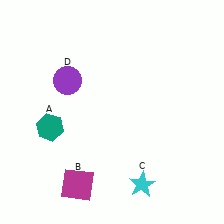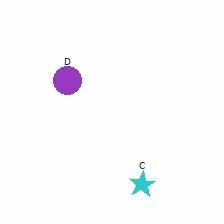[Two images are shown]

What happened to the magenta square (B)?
The magenta square (B) was removed in Image 2. It was in the bottom-left area of Image 1.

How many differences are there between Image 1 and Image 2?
There are 2 differences between the two images.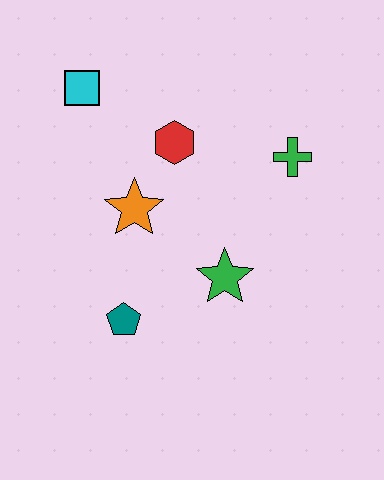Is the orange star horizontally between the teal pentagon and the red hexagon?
Yes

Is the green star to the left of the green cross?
Yes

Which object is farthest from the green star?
The cyan square is farthest from the green star.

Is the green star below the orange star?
Yes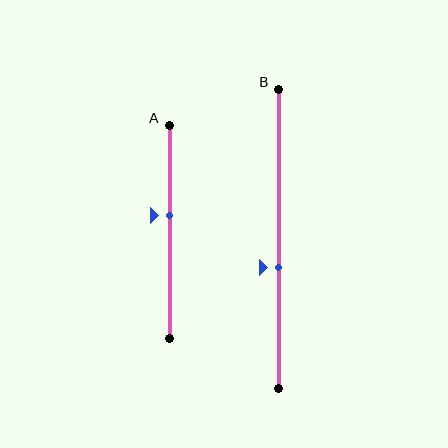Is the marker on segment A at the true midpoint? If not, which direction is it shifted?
No, the marker on segment A is shifted upward by about 8% of the segment length.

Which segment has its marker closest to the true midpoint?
Segment A has its marker closest to the true midpoint.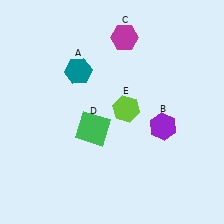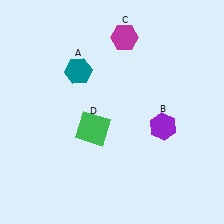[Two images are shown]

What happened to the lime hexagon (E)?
The lime hexagon (E) was removed in Image 2. It was in the top-right area of Image 1.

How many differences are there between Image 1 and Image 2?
There is 1 difference between the two images.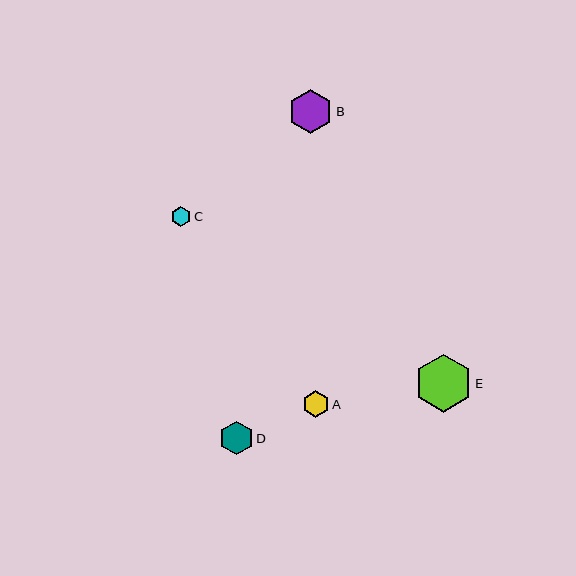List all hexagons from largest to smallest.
From largest to smallest: E, B, D, A, C.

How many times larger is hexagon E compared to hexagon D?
Hexagon E is approximately 1.7 times the size of hexagon D.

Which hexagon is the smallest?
Hexagon C is the smallest with a size of approximately 20 pixels.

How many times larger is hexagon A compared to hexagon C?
Hexagon A is approximately 1.3 times the size of hexagon C.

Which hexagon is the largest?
Hexagon E is the largest with a size of approximately 57 pixels.